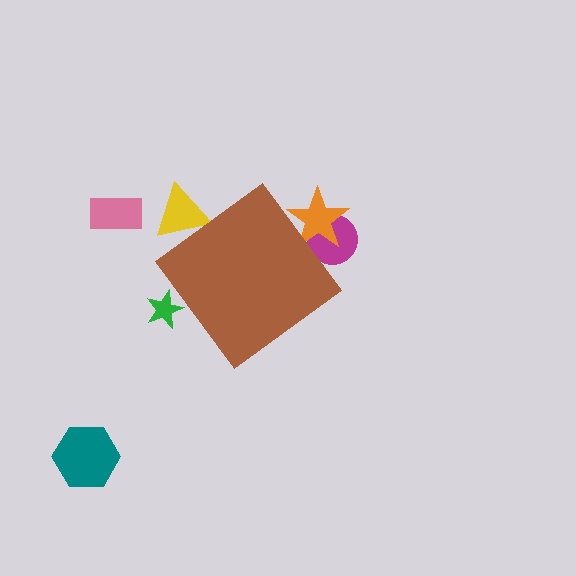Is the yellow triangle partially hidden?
Yes, the yellow triangle is partially hidden behind the brown diamond.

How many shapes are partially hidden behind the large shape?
4 shapes are partially hidden.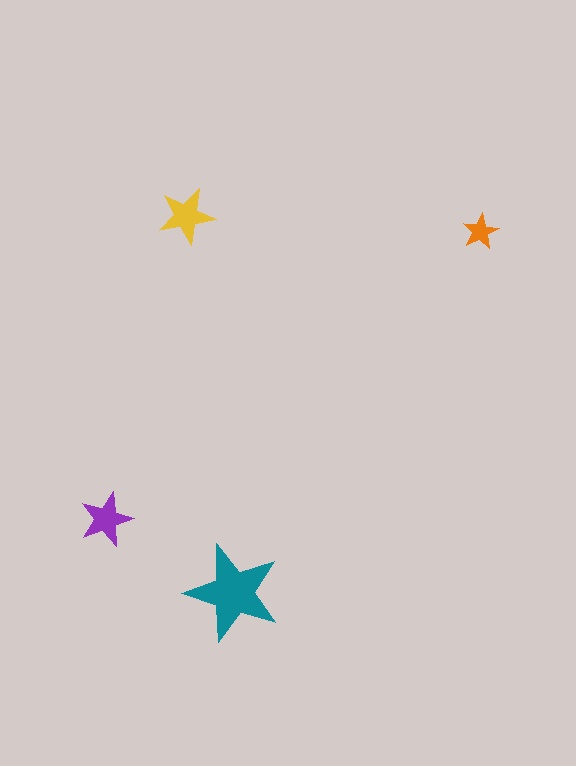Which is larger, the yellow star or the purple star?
The yellow one.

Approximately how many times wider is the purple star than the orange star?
About 1.5 times wider.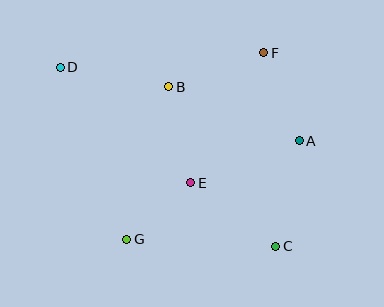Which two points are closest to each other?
Points E and G are closest to each other.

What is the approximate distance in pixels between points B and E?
The distance between B and E is approximately 99 pixels.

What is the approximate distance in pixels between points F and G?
The distance between F and G is approximately 232 pixels.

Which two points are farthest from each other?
Points C and D are farthest from each other.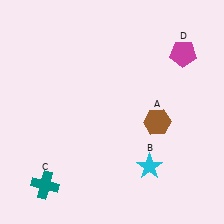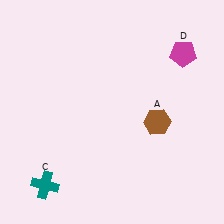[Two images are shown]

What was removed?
The cyan star (B) was removed in Image 2.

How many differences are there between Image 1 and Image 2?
There is 1 difference between the two images.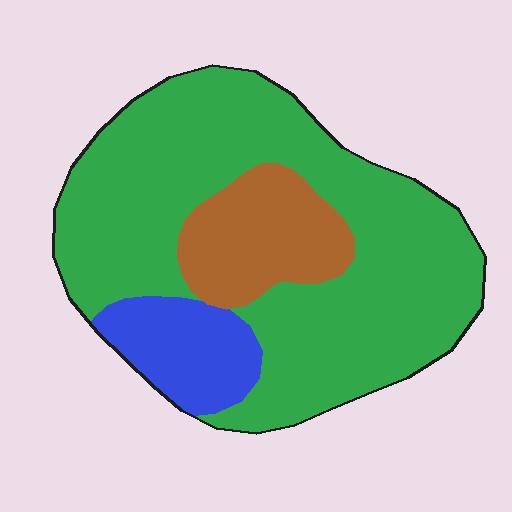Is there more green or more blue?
Green.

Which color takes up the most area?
Green, at roughly 70%.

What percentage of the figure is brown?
Brown covers about 15% of the figure.